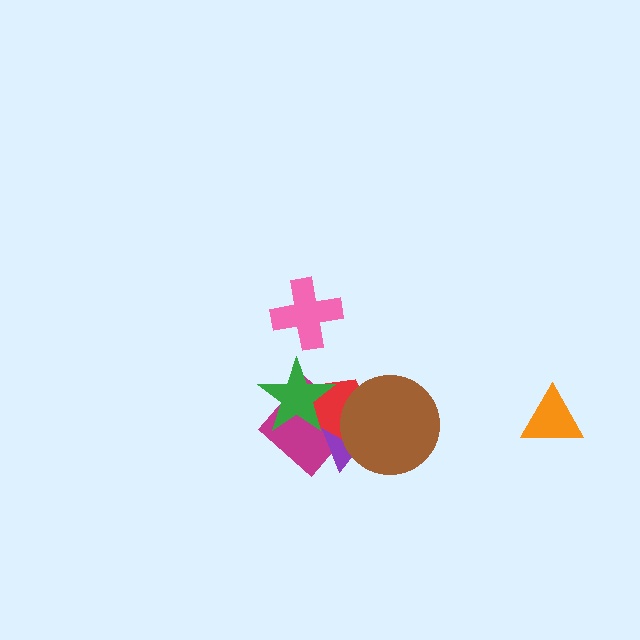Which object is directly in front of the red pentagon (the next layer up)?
The brown circle is directly in front of the red pentagon.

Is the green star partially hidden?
No, no other shape covers it.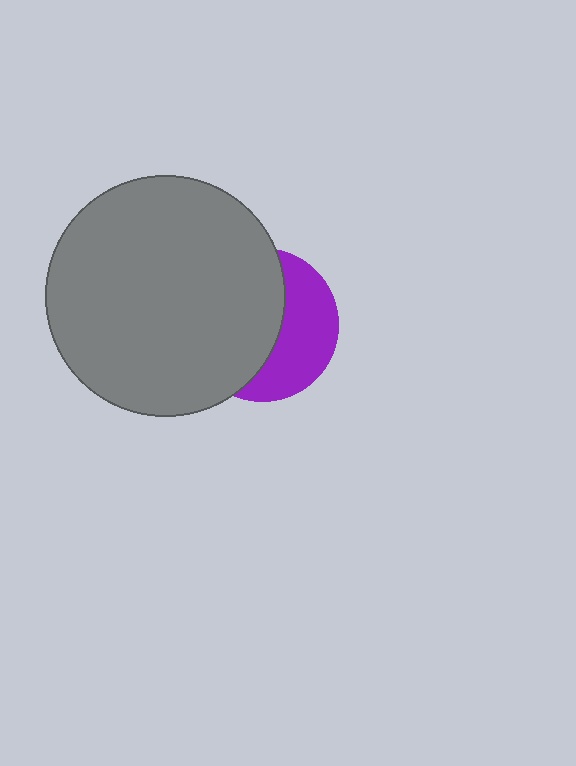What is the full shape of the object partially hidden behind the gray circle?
The partially hidden object is a purple circle.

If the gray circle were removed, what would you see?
You would see the complete purple circle.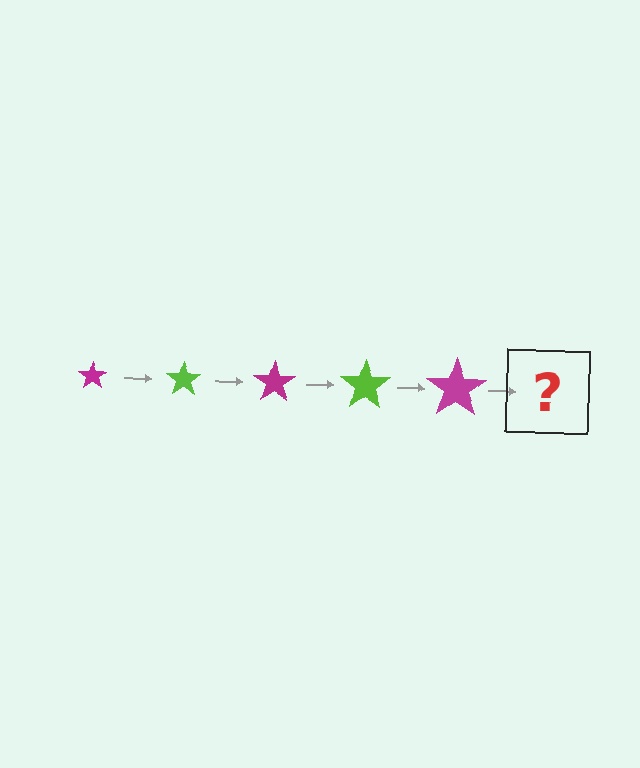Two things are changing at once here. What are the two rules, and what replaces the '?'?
The two rules are that the star grows larger each step and the color cycles through magenta and lime. The '?' should be a lime star, larger than the previous one.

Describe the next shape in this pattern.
It should be a lime star, larger than the previous one.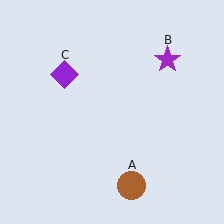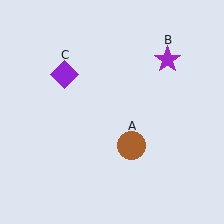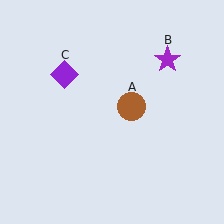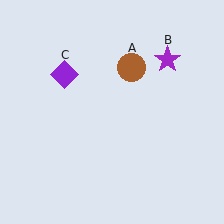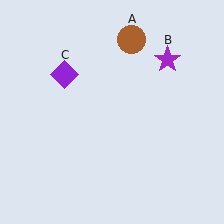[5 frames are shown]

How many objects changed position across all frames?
1 object changed position: brown circle (object A).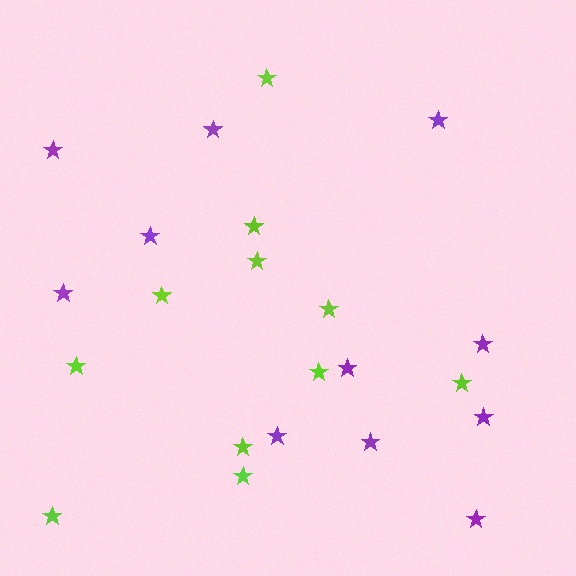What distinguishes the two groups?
There are 2 groups: one group of purple stars (11) and one group of lime stars (11).